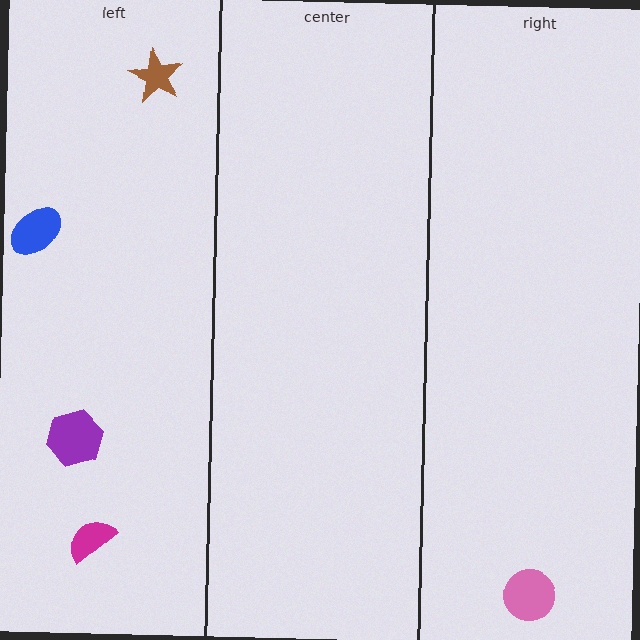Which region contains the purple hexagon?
The left region.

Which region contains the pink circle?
The right region.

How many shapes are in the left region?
4.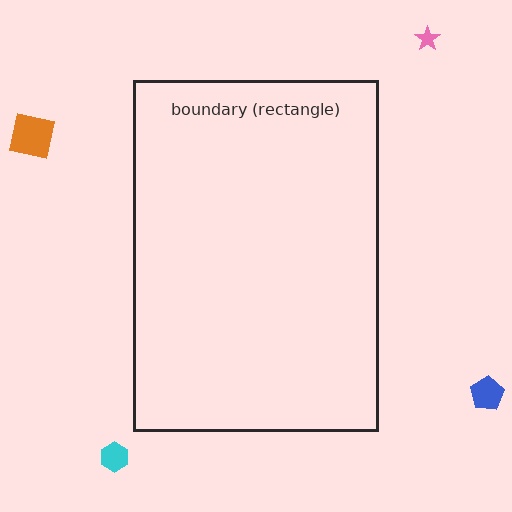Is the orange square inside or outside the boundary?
Outside.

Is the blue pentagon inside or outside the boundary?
Outside.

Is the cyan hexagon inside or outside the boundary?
Outside.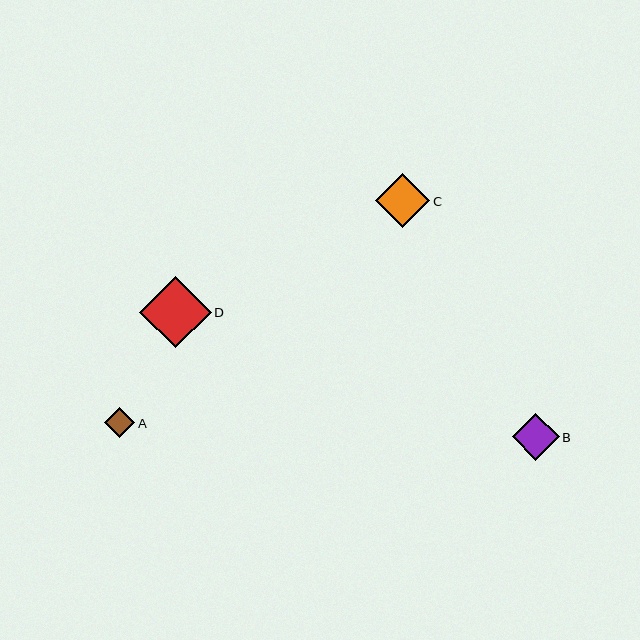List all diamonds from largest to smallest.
From largest to smallest: D, C, B, A.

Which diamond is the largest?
Diamond D is the largest with a size of approximately 71 pixels.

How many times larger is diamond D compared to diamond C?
Diamond D is approximately 1.3 times the size of diamond C.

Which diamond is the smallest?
Diamond A is the smallest with a size of approximately 30 pixels.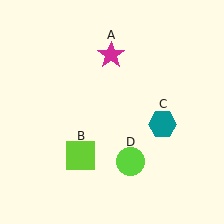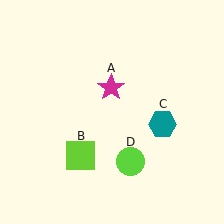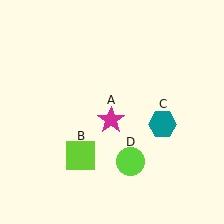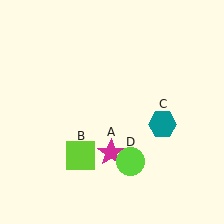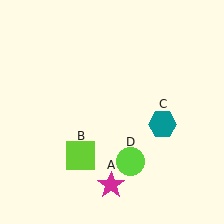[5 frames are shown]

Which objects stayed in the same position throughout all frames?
Lime square (object B) and teal hexagon (object C) and lime circle (object D) remained stationary.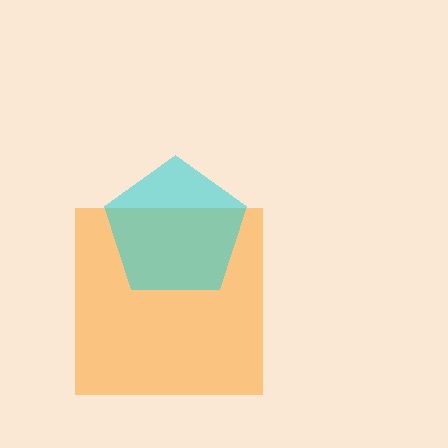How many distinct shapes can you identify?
There are 2 distinct shapes: an orange square, a cyan pentagon.